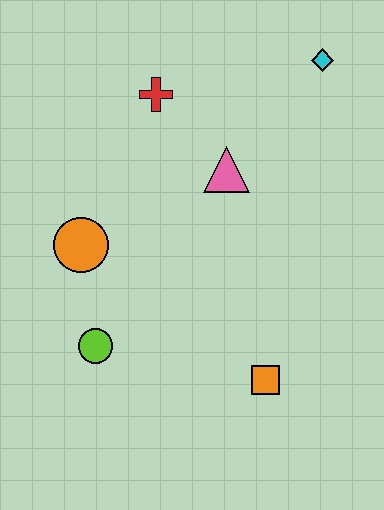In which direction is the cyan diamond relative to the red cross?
The cyan diamond is to the right of the red cross.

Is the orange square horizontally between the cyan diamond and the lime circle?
Yes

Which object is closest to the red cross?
The pink triangle is closest to the red cross.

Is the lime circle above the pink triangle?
No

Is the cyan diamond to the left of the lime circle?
No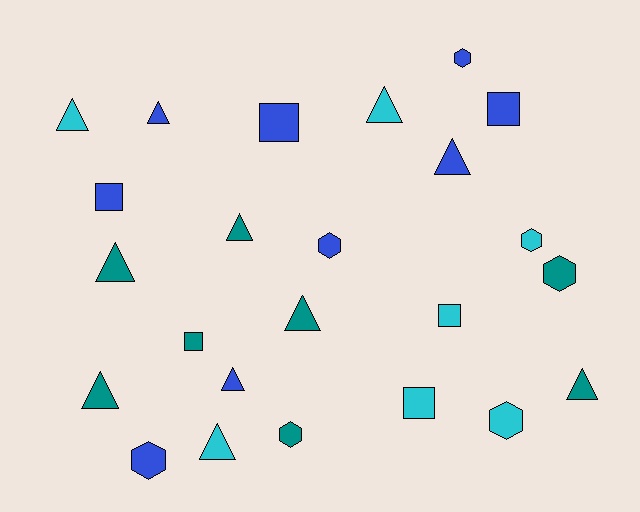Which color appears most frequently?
Blue, with 9 objects.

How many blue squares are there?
There are 3 blue squares.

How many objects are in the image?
There are 24 objects.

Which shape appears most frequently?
Triangle, with 11 objects.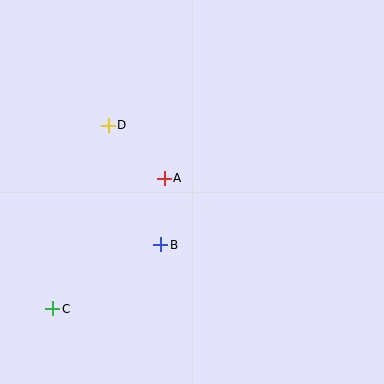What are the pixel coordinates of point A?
Point A is at (164, 178).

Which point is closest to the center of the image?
Point A at (164, 178) is closest to the center.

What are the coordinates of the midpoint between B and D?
The midpoint between B and D is at (134, 185).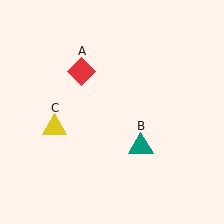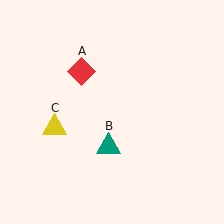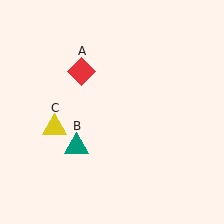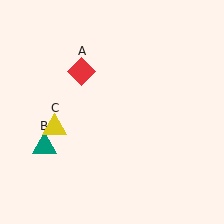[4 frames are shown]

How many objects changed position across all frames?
1 object changed position: teal triangle (object B).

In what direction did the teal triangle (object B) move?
The teal triangle (object B) moved left.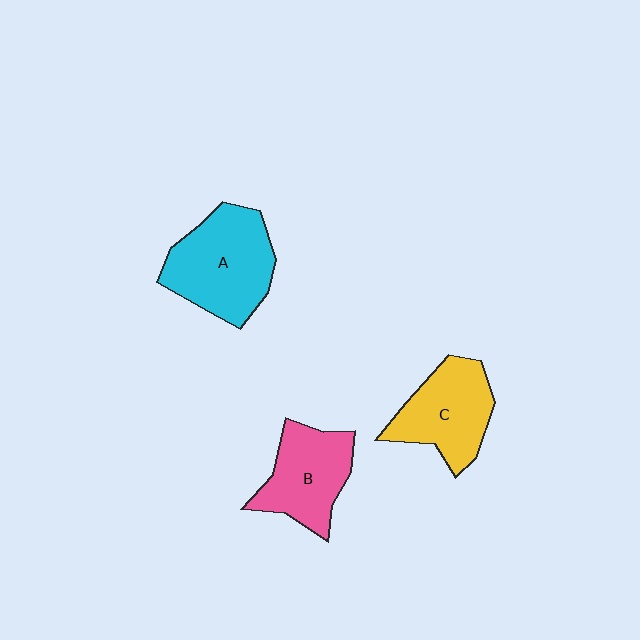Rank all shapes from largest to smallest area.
From largest to smallest: A (cyan), C (yellow), B (pink).